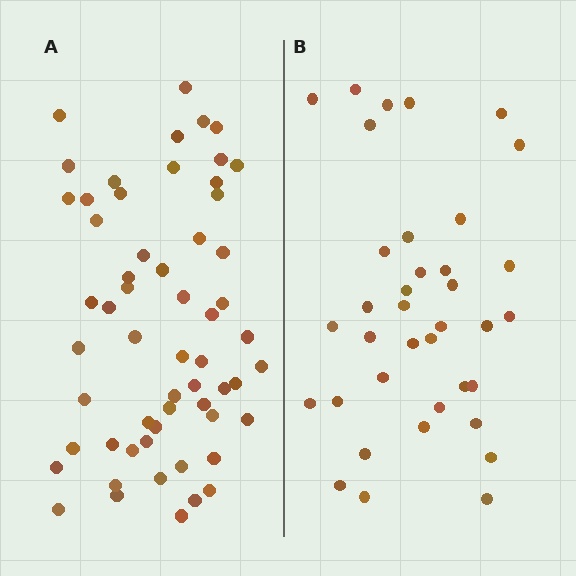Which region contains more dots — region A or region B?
Region A (the left region) has more dots.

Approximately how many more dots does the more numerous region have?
Region A has approximately 20 more dots than region B.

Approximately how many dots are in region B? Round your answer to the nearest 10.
About 40 dots. (The exact count is 37, which rounds to 40.)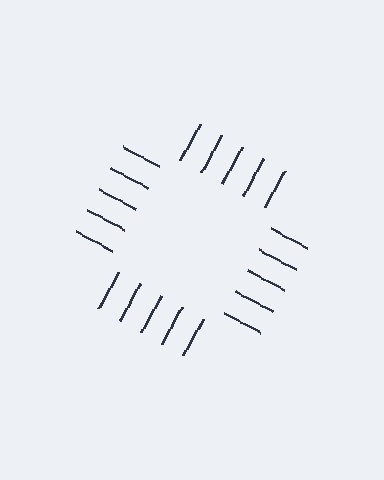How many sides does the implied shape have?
4 sides — the line-ends trace a square.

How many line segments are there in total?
20 — 5 along each of the 4 edges.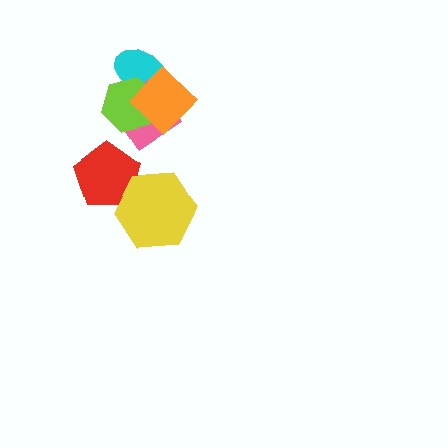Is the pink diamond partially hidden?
Yes, it is partially covered by another shape.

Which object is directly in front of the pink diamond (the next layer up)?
The lime hexagon is directly in front of the pink diamond.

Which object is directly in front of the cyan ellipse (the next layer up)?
The pink diamond is directly in front of the cyan ellipse.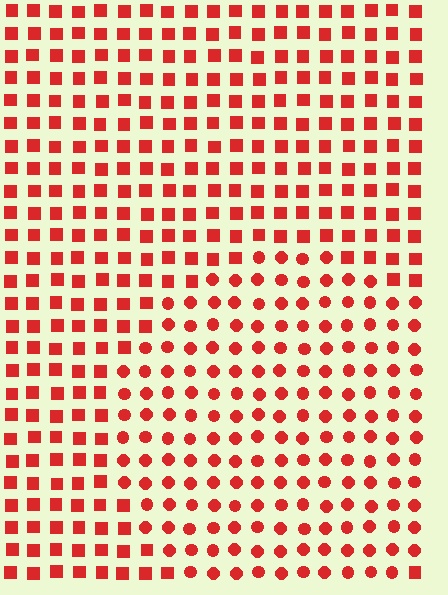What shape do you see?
I see a circle.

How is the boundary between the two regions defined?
The boundary is defined by a change in element shape: circles inside vs. squares outside. All elements share the same color and spacing.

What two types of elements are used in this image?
The image uses circles inside the circle region and squares outside it.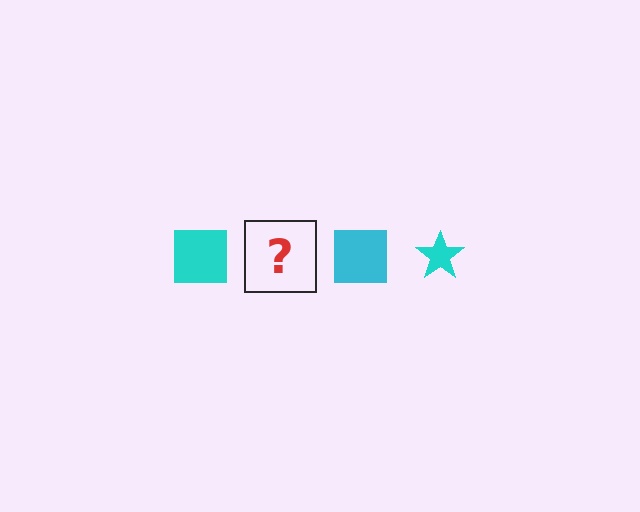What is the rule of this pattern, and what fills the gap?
The rule is that the pattern cycles through square, star shapes in cyan. The gap should be filled with a cyan star.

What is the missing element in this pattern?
The missing element is a cyan star.